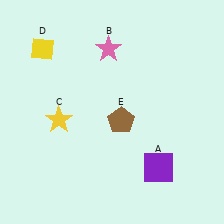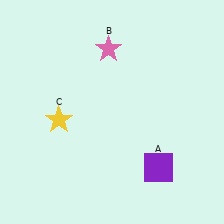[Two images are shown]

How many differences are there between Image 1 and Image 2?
There are 2 differences between the two images.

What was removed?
The brown pentagon (E), the yellow diamond (D) were removed in Image 2.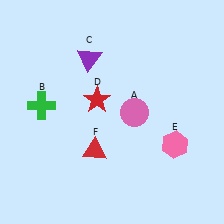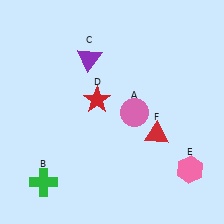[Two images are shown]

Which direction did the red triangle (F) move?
The red triangle (F) moved right.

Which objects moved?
The objects that moved are: the green cross (B), the pink hexagon (E), the red triangle (F).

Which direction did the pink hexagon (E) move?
The pink hexagon (E) moved down.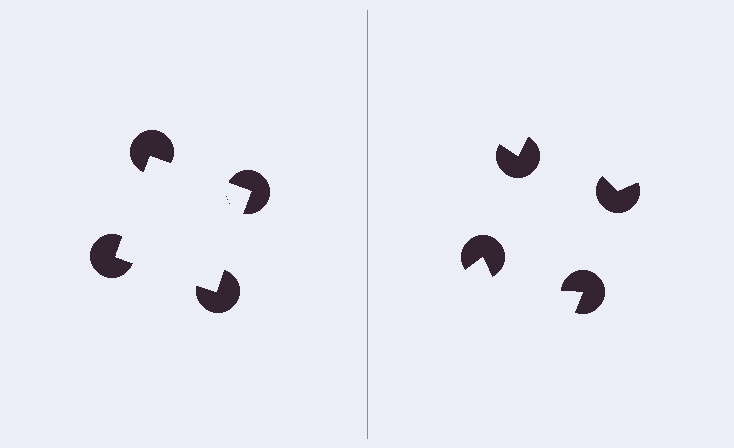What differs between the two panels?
The pac-man discs are positioned identically on both sides; only the wedge orientations differ. On the left they align to a square; on the right they are misaligned.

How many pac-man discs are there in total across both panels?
8 — 4 on each side.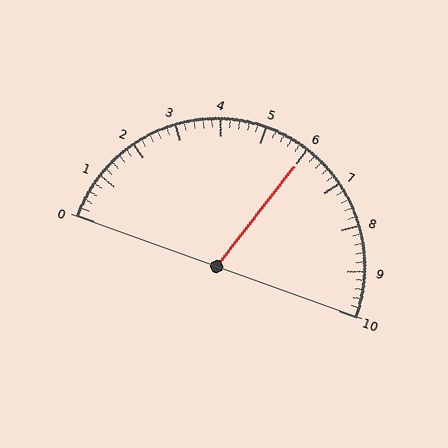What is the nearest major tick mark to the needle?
The nearest major tick mark is 6.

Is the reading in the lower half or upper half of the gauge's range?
The reading is in the upper half of the range (0 to 10).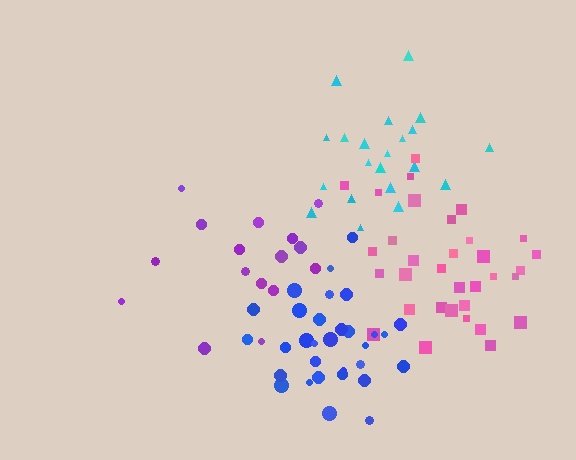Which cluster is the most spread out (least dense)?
Purple.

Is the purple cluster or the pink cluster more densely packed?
Pink.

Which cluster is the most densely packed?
Blue.